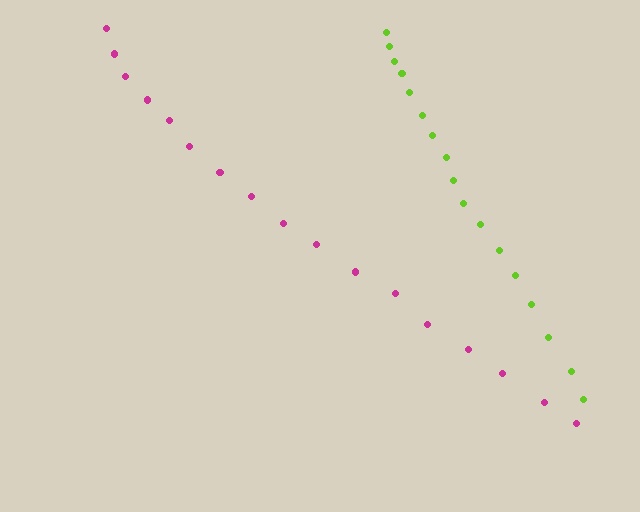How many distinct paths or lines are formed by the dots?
There are 2 distinct paths.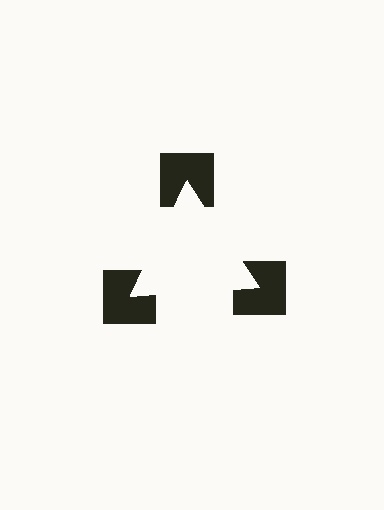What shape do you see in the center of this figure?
An illusory triangle — its edges are inferred from the aligned wedge cuts in the notched squares, not physically drawn.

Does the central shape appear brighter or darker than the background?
It typically appears slightly brighter than the background, even though no actual brightness change is drawn.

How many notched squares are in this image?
There are 3 — one at each vertex of the illusory triangle.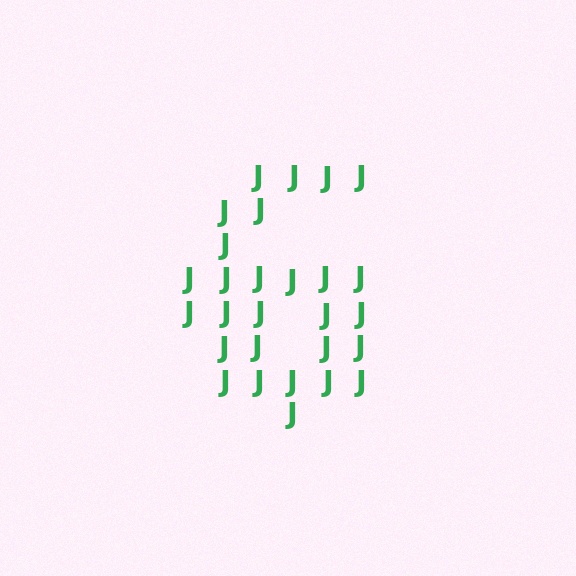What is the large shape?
The large shape is the digit 6.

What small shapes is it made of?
It is made of small letter J's.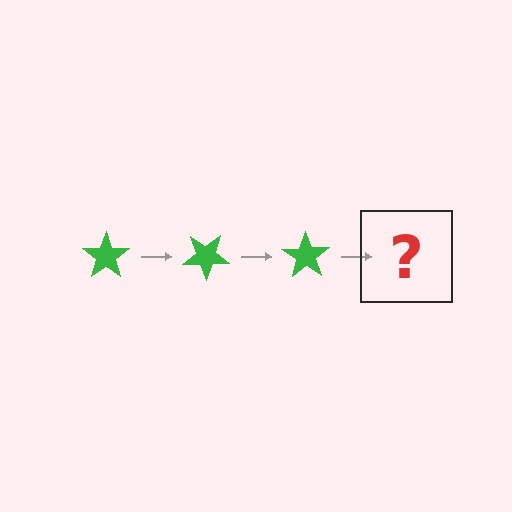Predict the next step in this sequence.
The next step is a green star rotated 105 degrees.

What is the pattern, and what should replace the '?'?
The pattern is that the star rotates 35 degrees each step. The '?' should be a green star rotated 105 degrees.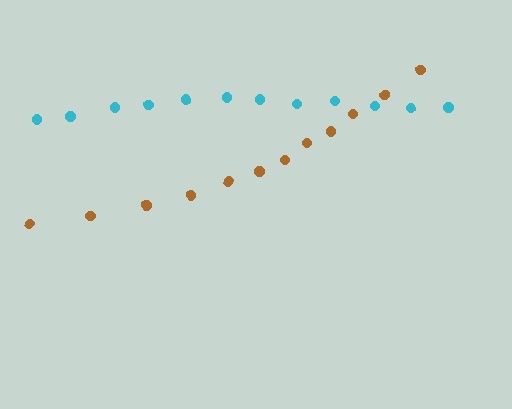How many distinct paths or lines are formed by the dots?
There are 2 distinct paths.